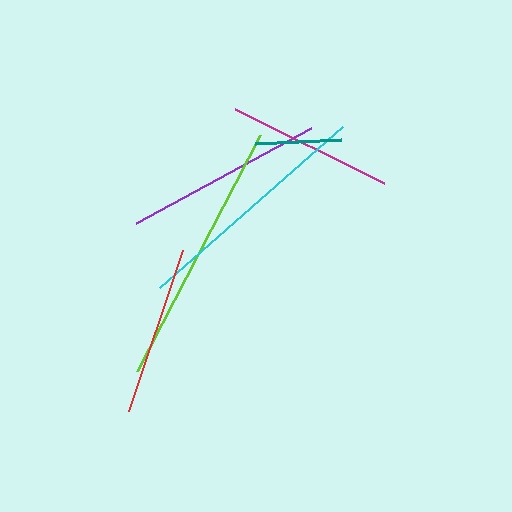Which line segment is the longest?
The lime line is the longest at approximately 266 pixels.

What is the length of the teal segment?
The teal segment is approximately 86 pixels long.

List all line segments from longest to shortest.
From longest to shortest: lime, cyan, purple, red, magenta, teal.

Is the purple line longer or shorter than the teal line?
The purple line is longer than the teal line.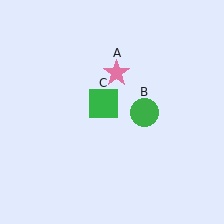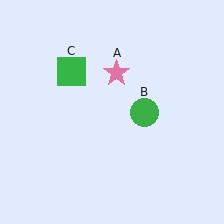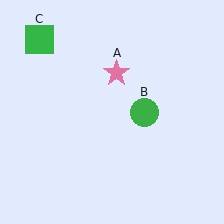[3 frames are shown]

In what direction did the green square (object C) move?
The green square (object C) moved up and to the left.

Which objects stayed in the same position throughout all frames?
Pink star (object A) and green circle (object B) remained stationary.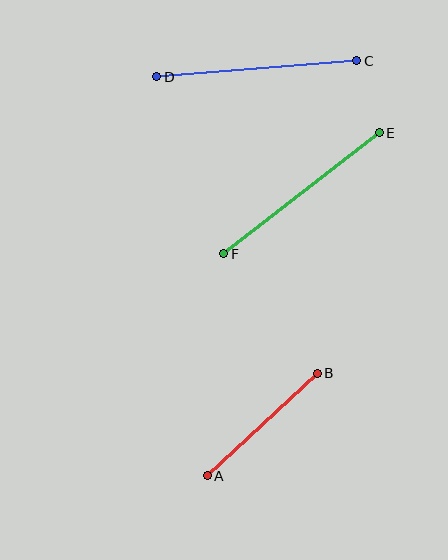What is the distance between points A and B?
The distance is approximately 150 pixels.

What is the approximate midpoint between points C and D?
The midpoint is at approximately (257, 69) pixels.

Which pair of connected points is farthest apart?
Points C and D are farthest apart.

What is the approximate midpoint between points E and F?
The midpoint is at approximately (302, 193) pixels.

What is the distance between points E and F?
The distance is approximately 197 pixels.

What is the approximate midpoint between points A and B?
The midpoint is at approximately (262, 424) pixels.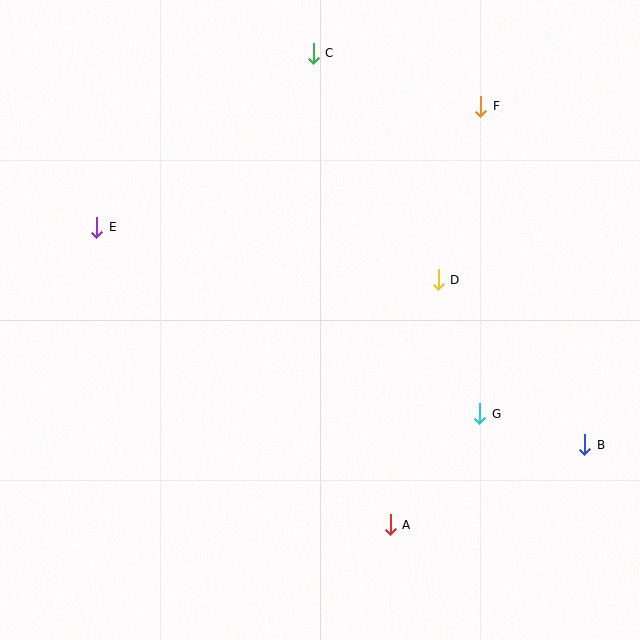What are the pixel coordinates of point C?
Point C is at (313, 53).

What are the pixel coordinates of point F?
Point F is at (481, 106).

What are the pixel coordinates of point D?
Point D is at (438, 280).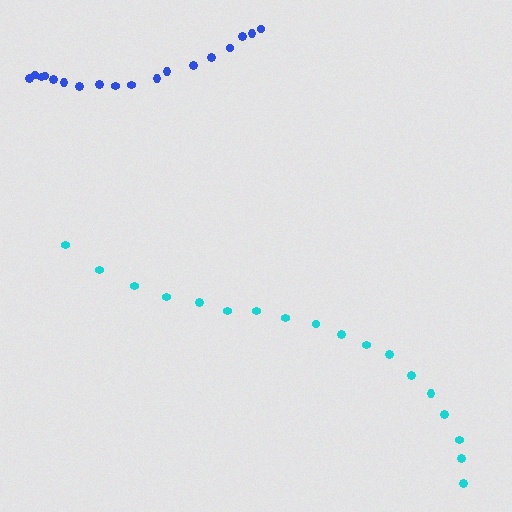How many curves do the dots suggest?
There are 2 distinct paths.